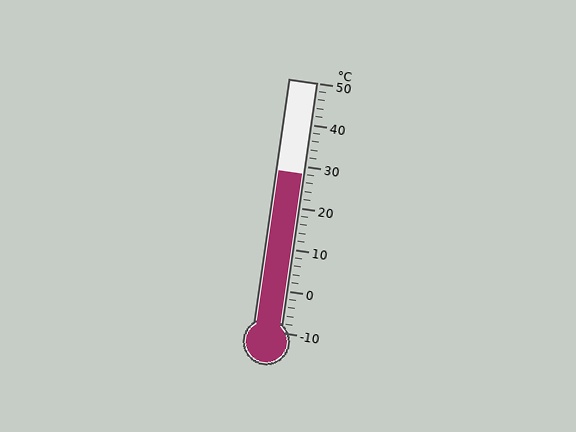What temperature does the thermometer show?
The thermometer shows approximately 28°C.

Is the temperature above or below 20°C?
The temperature is above 20°C.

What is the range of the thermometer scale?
The thermometer scale ranges from -10°C to 50°C.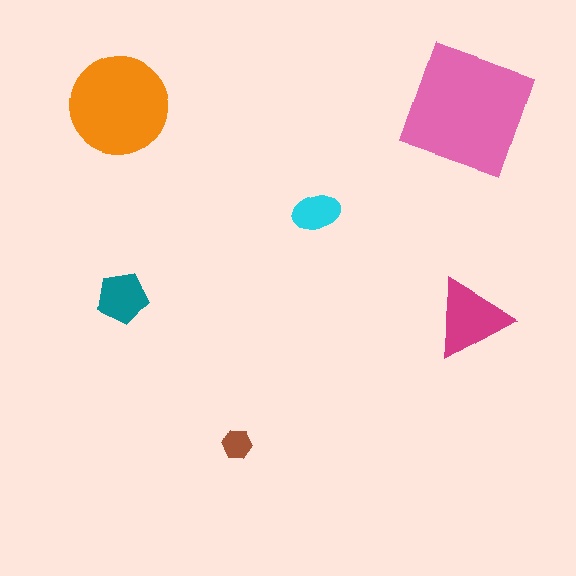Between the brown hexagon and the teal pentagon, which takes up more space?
The teal pentagon.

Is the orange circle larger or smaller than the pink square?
Smaller.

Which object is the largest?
The pink square.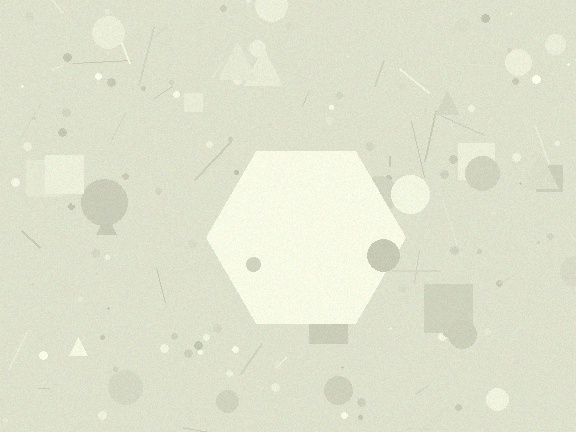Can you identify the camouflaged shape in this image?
The camouflaged shape is a hexagon.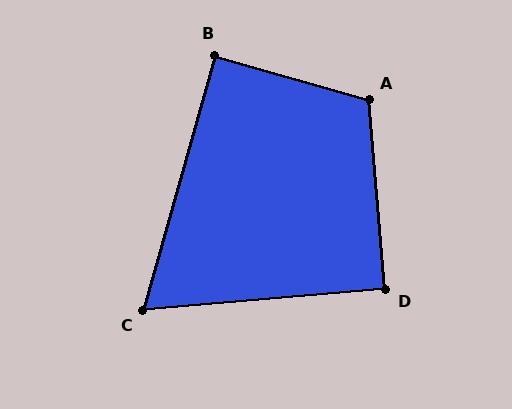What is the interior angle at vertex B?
Approximately 90 degrees (approximately right).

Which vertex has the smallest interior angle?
C, at approximately 69 degrees.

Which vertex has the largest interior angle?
A, at approximately 111 degrees.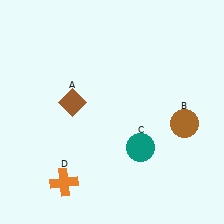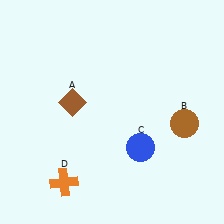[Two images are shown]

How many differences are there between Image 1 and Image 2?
There is 1 difference between the two images.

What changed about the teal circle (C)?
In Image 1, C is teal. In Image 2, it changed to blue.